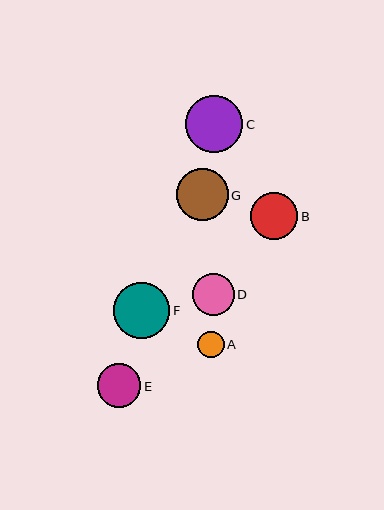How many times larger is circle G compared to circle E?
Circle G is approximately 1.2 times the size of circle E.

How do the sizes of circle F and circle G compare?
Circle F and circle G are approximately the same size.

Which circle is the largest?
Circle C is the largest with a size of approximately 57 pixels.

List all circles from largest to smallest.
From largest to smallest: C, F, G, B, E, D, A.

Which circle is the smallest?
Circle A is the smallest with a size of approximately 27 pixels.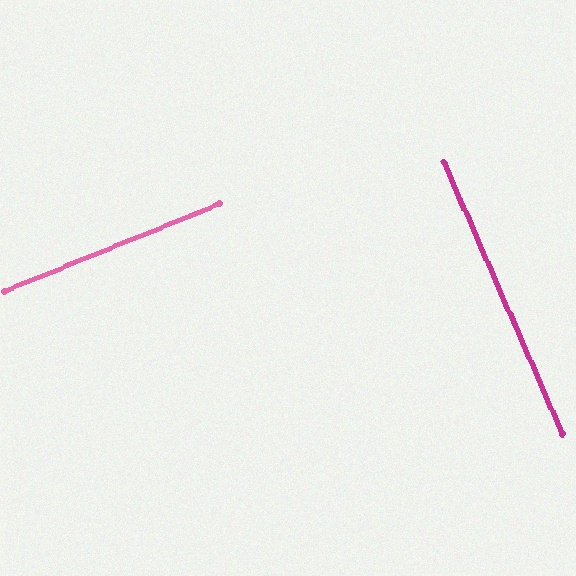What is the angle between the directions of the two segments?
Approximately 89 degrees.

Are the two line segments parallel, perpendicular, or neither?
Perpendicular — they meet at approximately 89°.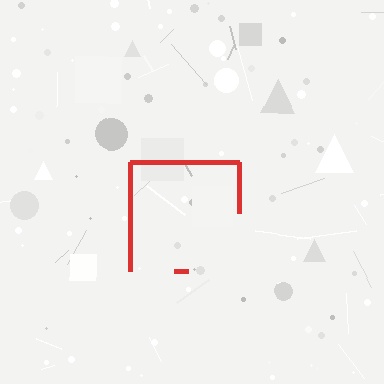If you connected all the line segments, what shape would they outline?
They would outline a square.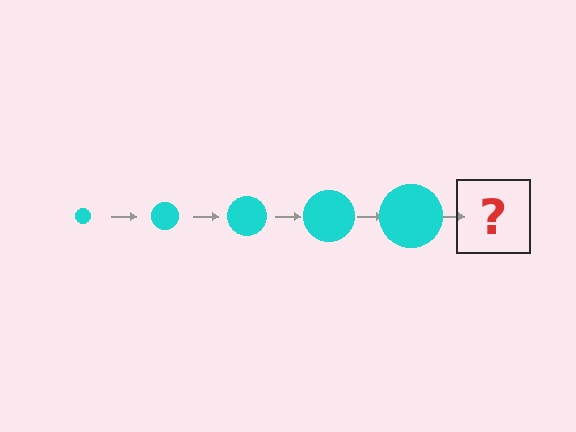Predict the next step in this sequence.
The next step is a cyan circle, larger than the previous one.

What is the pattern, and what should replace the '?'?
The pattern is that the circle gets progressively larger each step. The '?' should be a cyan circle, larger than the previous one.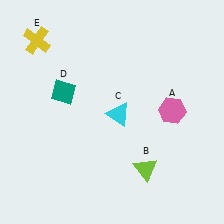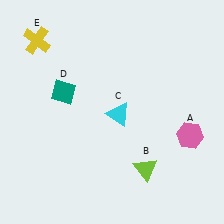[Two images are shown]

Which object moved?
The pink hexagon (A) moved down.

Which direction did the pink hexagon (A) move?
The pink hexagon (A) moved down.